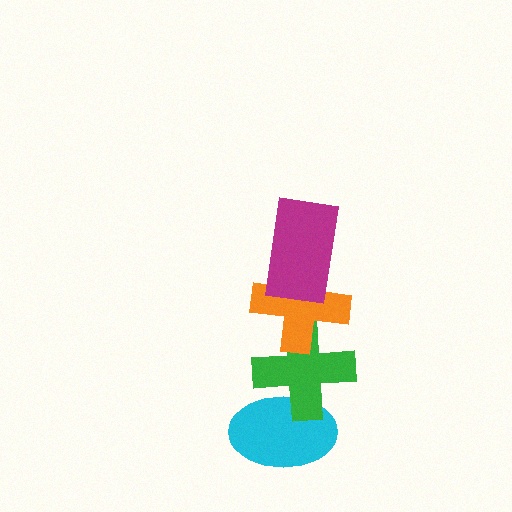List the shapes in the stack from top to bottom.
From top to bottom: the magenta rectangle, the orange cross, the green cross, the cyan ellipse.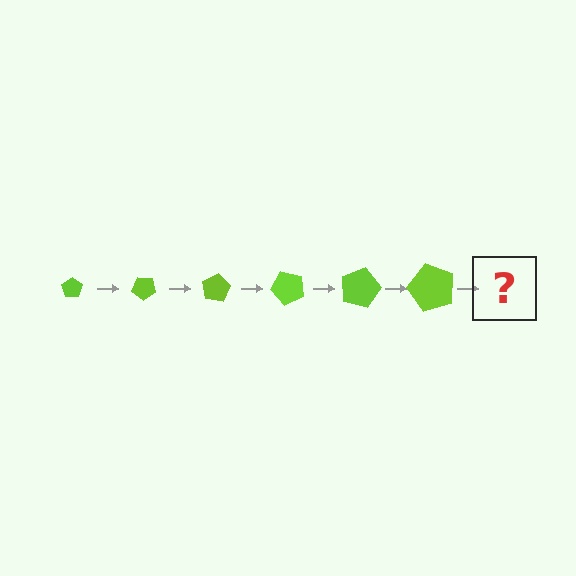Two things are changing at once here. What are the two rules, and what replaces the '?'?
The two rules are that the pentagon grows larger each step and it rotates 40 degrees each step. The '?' should be a pentagon, larger than the previous one and rotated 240 degrees from the start.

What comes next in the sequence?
The next element should be a pentagon, larger than the previous one and rotated 240 degrees from the start.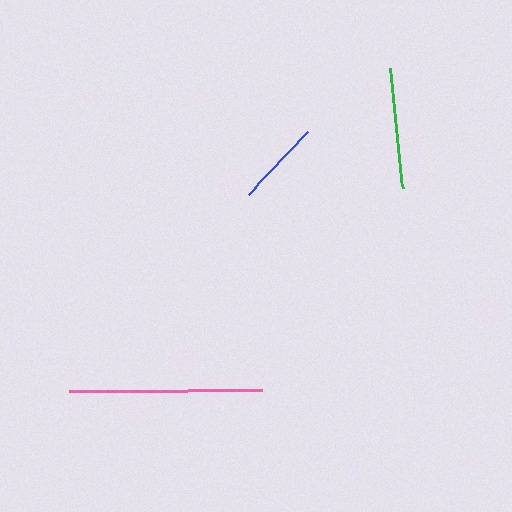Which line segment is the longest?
The pink line is the longest at approximately 193 pixels.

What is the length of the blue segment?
The blue segment is approximately 88 pixels long.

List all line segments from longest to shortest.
From longest to shortest: pink, green, blue.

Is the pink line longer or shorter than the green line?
The pink line is longer than the green line.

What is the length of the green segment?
The green segment is approximately 120 pixels long.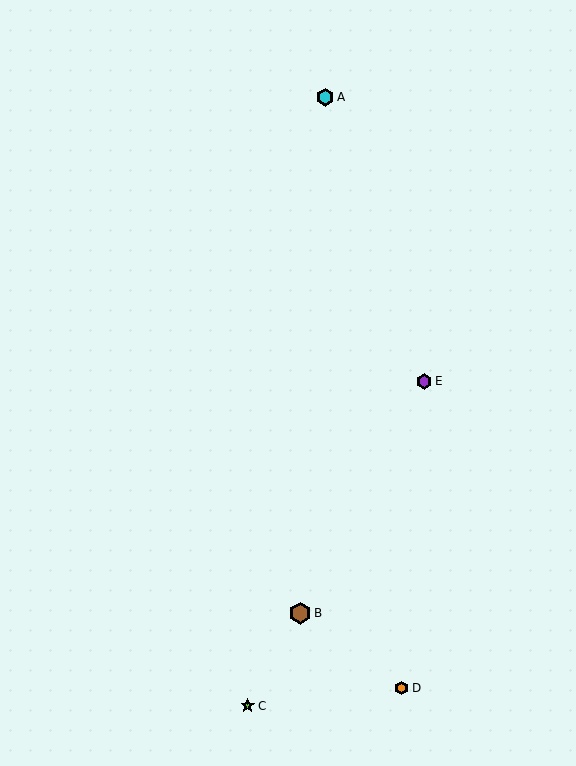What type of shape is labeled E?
Shape E is a purple hexagon.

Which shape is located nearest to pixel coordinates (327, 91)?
The cyan hexagon (labeled A) at (325, 97) is nearest to that location.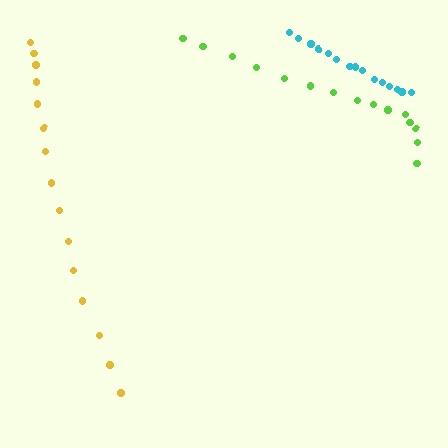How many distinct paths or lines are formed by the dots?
There are 3 distinct paths.